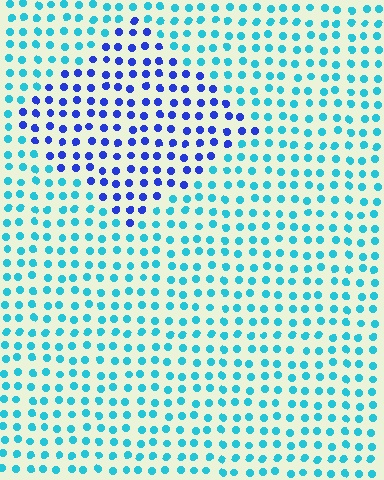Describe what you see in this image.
The image is filled with small cyan elements in a uniform arrangement. A diamond-shaped region is visible where the elements are tinted to a slightly different hue, forming a subtle color boundary.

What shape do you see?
I see a diamond.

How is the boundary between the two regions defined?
The boundary is defined purely by a slight shift in hue (about 47 degrees). Spacing, size, and orientation are identical on both sides.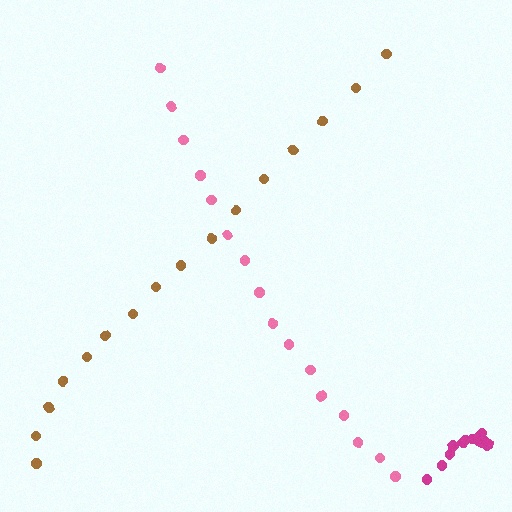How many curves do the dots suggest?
There are 3 distinct paths.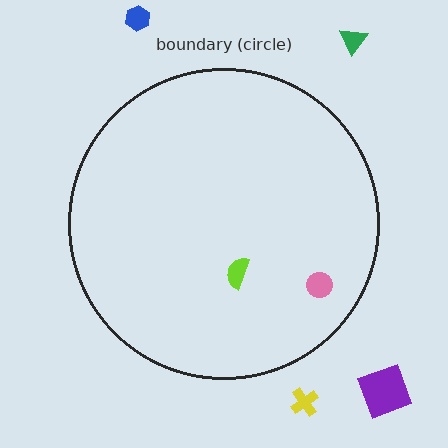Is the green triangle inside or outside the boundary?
Outside.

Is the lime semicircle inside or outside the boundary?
Inside.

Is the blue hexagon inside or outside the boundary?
Outside.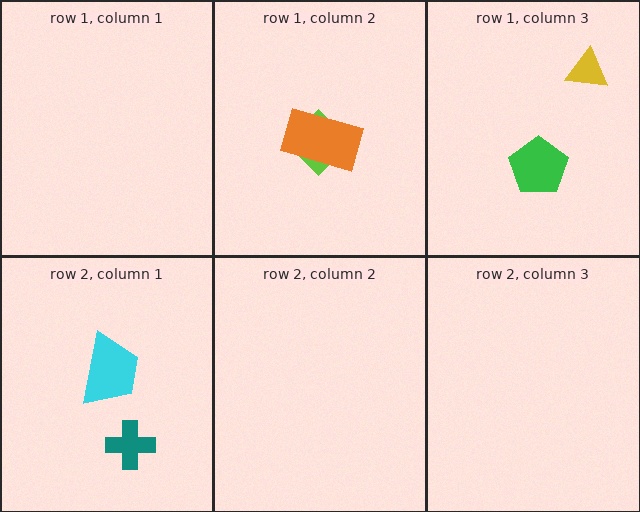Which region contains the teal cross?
The row 2, column 1 region.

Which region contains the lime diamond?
The row 1, column 2 region.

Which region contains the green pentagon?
The row 1, column 3 region.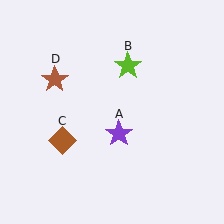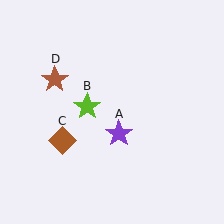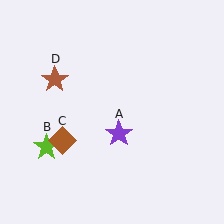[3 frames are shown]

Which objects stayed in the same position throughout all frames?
Purple star (object A) and brown diamond (object C) and brown star (object D) remained stationary.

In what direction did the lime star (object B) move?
The lime star (object B) moved down and to the left.